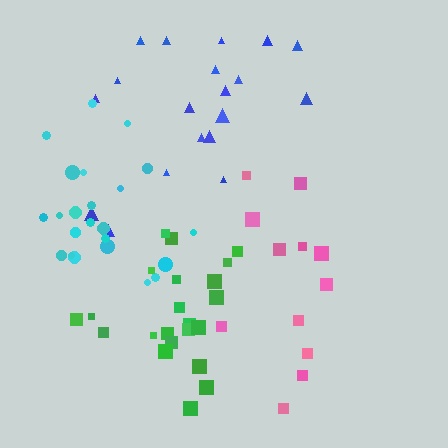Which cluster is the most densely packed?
Green.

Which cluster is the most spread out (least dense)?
Pink.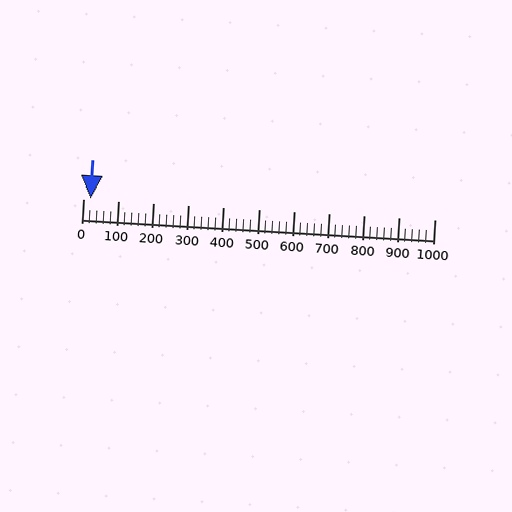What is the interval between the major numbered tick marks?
The major tick marks are spaced 100 units apart.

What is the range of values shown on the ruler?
The ruler shows values from 0 to 1000.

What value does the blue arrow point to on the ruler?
The blue arrow points to approximately 20.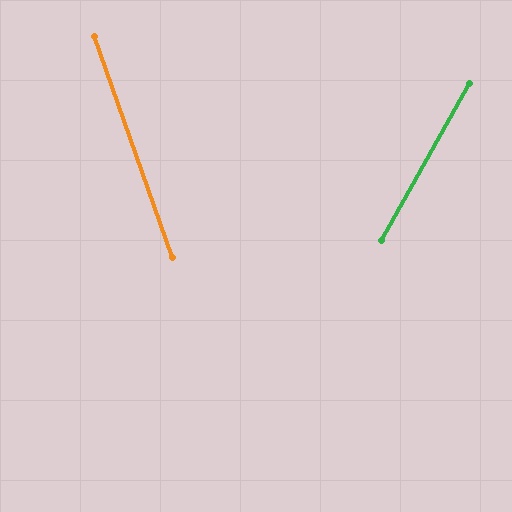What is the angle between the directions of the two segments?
Approximately 49 degrees.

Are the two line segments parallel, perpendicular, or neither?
Neither parallel nor perpendicular — they differ by about 49°.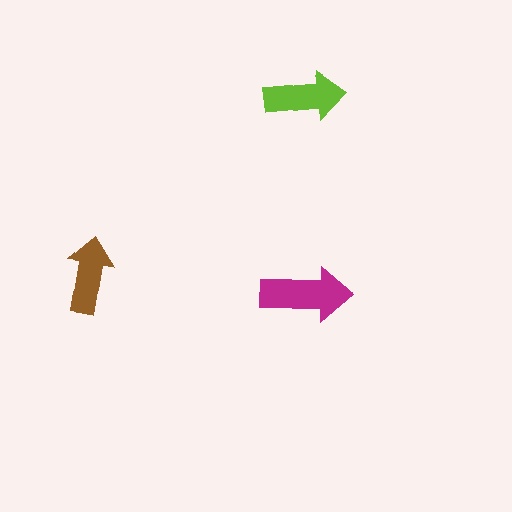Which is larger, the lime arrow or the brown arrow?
The lime one.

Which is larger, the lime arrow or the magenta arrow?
The magenta one.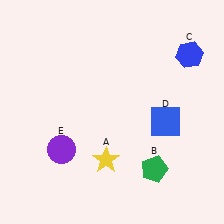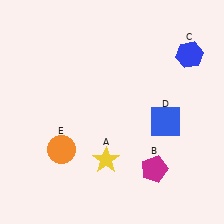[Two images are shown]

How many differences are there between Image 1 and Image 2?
There are 2 differences between the two images.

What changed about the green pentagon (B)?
In Image 1, B is green. In Image 2, it changed to magenta.